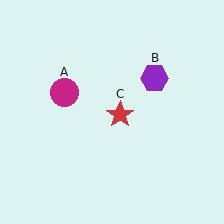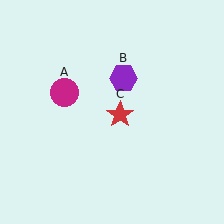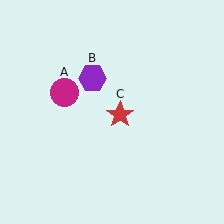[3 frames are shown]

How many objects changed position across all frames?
1 object changed position: purple hexagon (object B).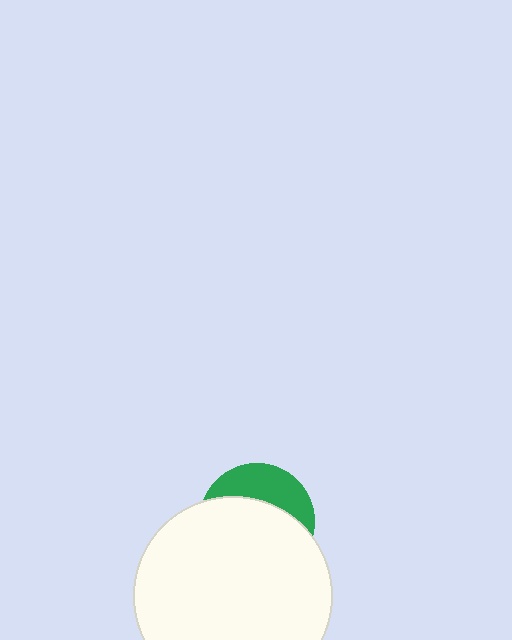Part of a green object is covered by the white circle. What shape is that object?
It is a circle.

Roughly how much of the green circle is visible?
A small part of it is visible (roughly 33%).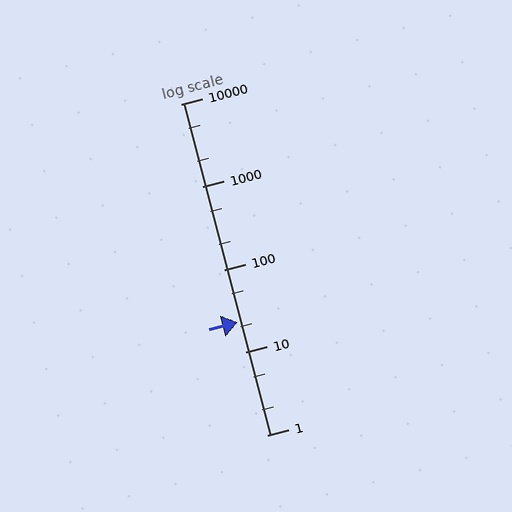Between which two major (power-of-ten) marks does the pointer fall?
The pointer is between 10 and 100.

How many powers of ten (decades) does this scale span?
The scale spans 4 decades, from 1 to 10000.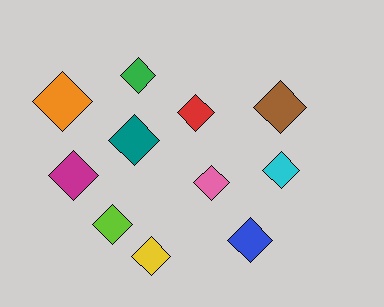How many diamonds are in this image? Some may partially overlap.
There are 11 diamonds.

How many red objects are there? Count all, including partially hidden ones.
There is 1 red object.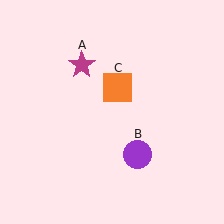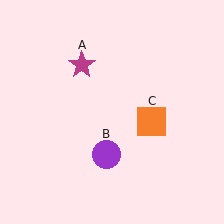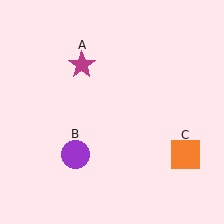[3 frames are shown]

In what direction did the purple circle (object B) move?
The purple circle (object B) moved left.